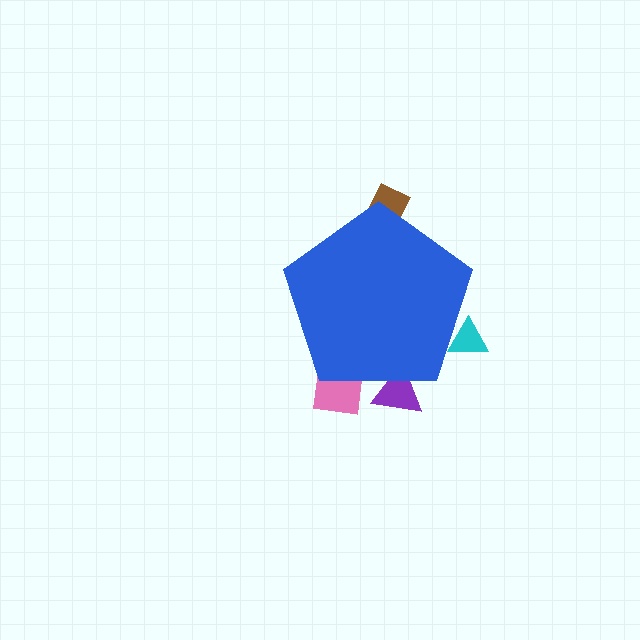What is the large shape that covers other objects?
A blue pentagon.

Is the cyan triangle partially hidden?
Yes, the cyan triangle is partially hidden behind the blue pentagon.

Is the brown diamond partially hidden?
Yes, the brown diamond is partially hidden behind the blue pentagon.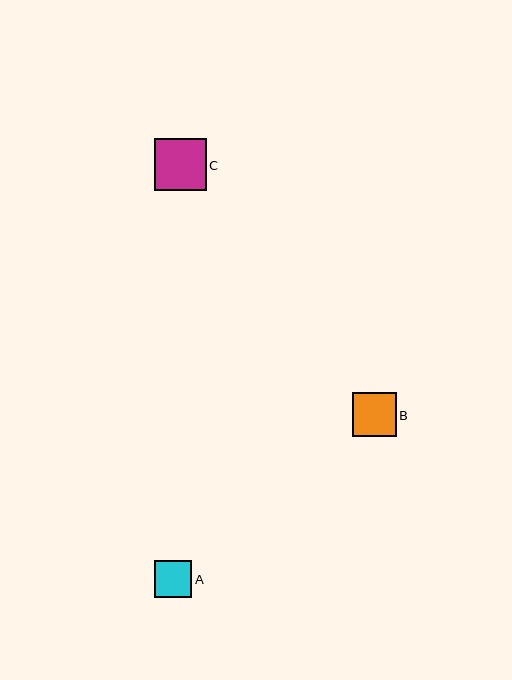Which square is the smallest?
Square A is the smallest with a size of approximately 37 pixels.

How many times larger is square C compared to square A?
Square C is approximately 1.4 times the size of square A.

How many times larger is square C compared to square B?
Square C is approximately 1.2 times the size of square B.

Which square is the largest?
Square C is the largest with a size of approximately 52 pixels.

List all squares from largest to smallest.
From largest to smallest: C, B, A.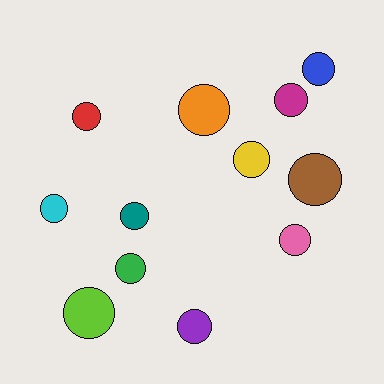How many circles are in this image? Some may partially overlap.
There are 12 circles.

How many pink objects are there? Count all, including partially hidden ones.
There is 1 pink object.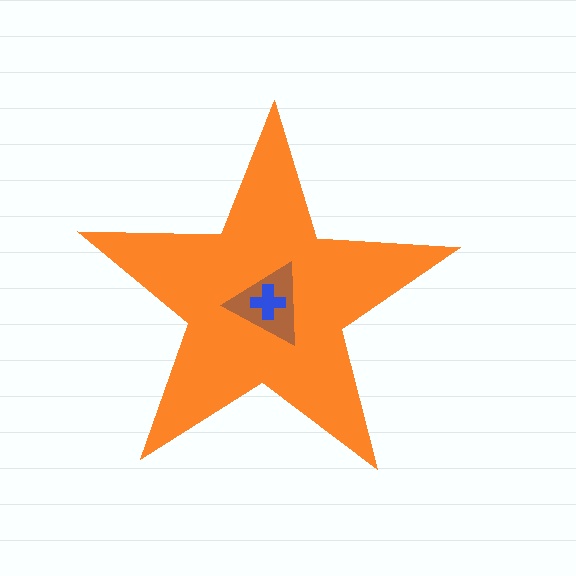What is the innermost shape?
The blue cross.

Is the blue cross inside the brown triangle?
Yes.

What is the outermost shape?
The orange star.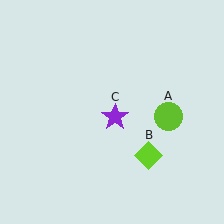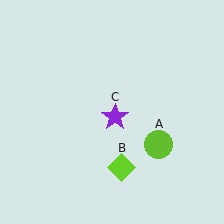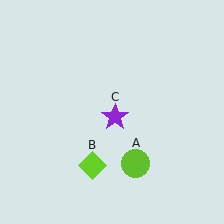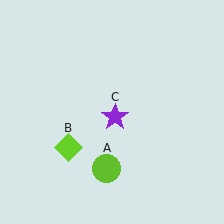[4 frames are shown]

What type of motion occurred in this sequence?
The lime circle (object A), lime diamond (object B) rotated clockwise around the center of the scene.